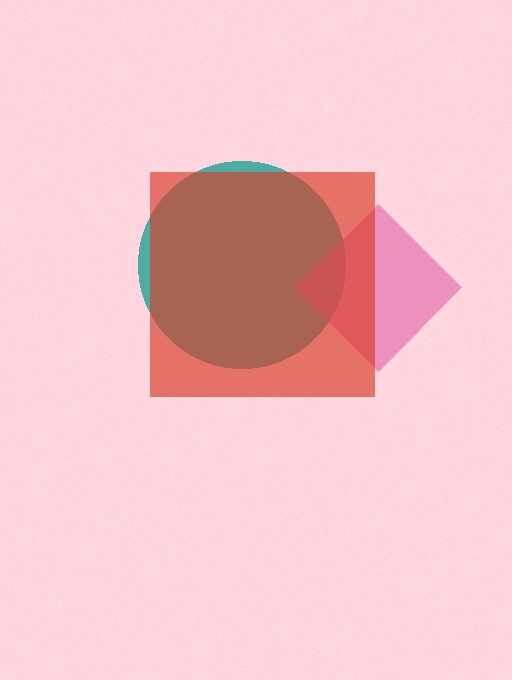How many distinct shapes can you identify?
There are 3 distinct shapes: a teal circle, a pink diamond, a red square.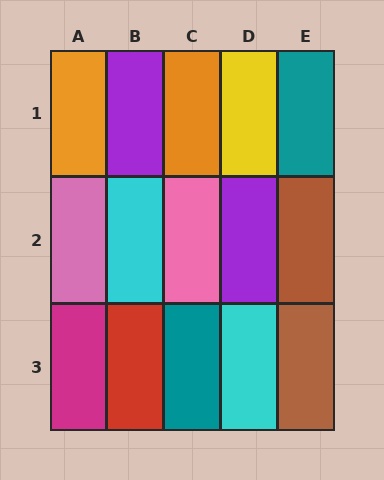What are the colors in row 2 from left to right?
Pink, cyan, pink, purple, brown.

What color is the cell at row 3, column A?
Magenta.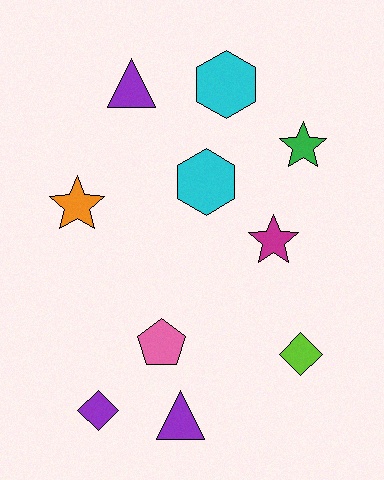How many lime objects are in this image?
There is 1 lime object.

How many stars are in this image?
There are 3 stars.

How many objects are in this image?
There are 10 objects.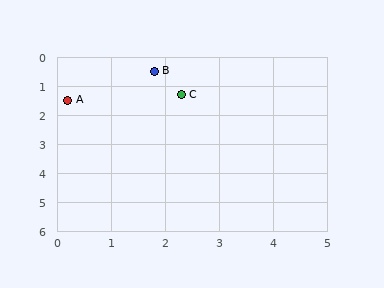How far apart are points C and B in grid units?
Points C and B are about 0.9 grid units apart.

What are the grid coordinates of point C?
Point C is at approximately (2.3, 1.3).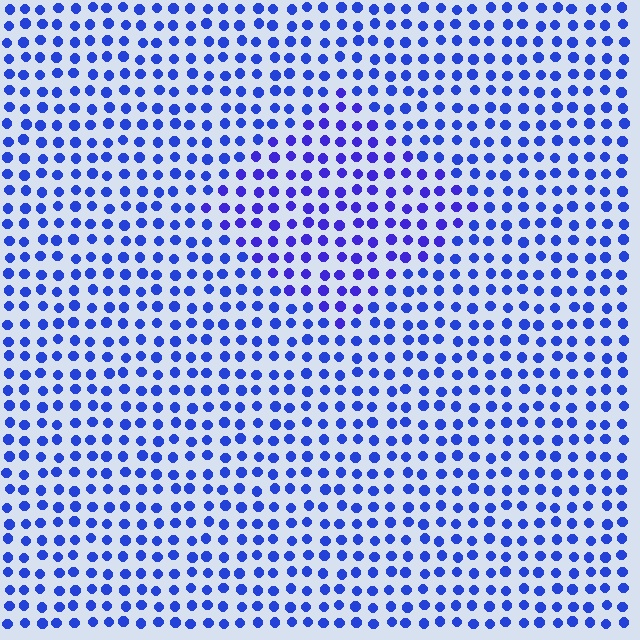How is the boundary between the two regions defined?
The boundary is defined purely by a slight shift in hue (about 19 degrees). Spacing, size, and orientation are identical on both sides.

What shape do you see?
I see a diamond.